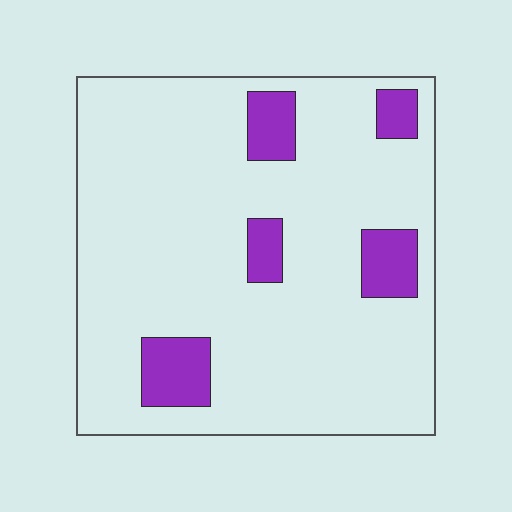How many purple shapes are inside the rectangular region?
5.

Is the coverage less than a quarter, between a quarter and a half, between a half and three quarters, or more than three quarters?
Less than a quarter.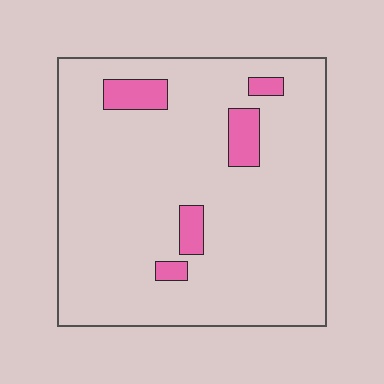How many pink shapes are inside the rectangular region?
5.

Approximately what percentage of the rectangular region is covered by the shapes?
Approximately 10%.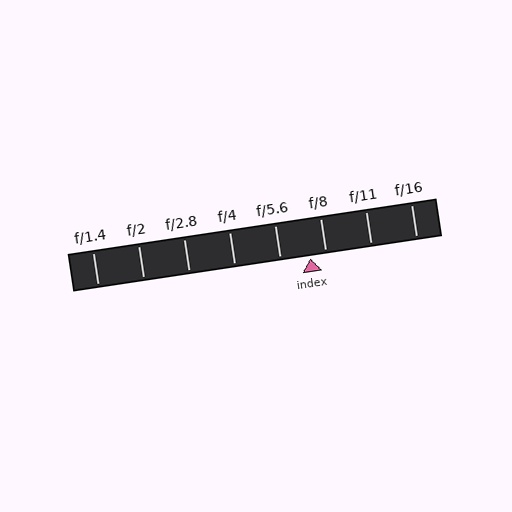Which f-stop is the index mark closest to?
The index mark is closest to f/8.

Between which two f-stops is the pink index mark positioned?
The index mark is between f/5.6 and f/8.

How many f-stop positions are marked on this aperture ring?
There are 8 f-stop positions marked.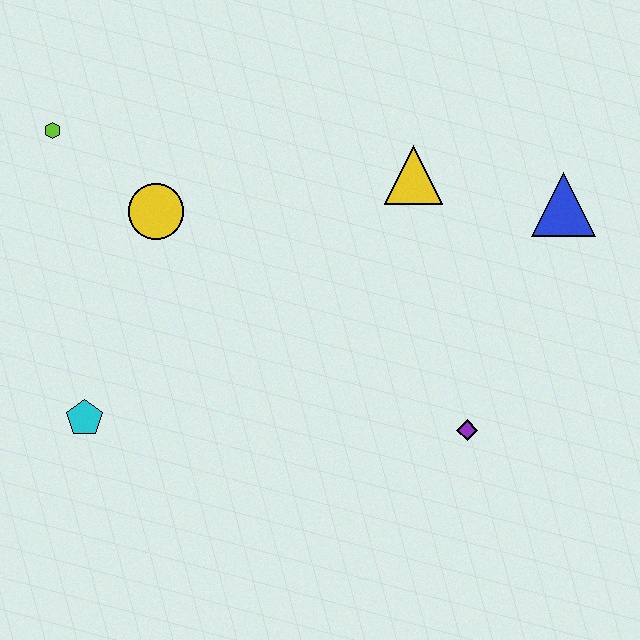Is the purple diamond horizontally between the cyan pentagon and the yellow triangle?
No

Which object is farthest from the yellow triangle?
The cyan pentagon is farthest from the yellow triangle.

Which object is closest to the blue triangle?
The yellow triangle is closest to the blue triangle.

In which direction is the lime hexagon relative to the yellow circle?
The lime hexagon is to the left of the yellow circle.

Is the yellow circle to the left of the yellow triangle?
Yes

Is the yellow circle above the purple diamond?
Yes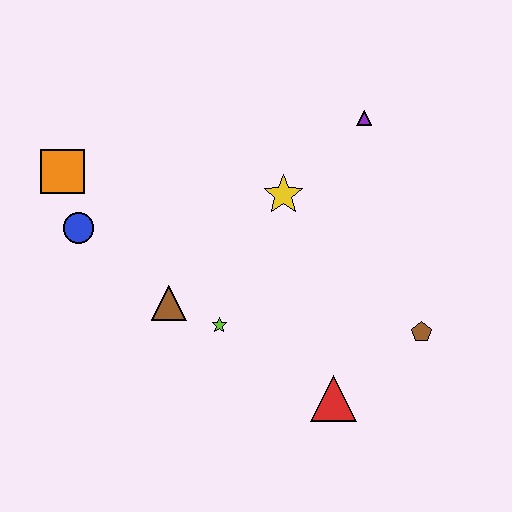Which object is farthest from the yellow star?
The orange square is farthest from the yellow star.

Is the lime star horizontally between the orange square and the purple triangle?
Yes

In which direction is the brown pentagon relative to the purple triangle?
The brown pentagon is below the purple triangle.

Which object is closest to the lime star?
The brown triangle is closest to the lime star.